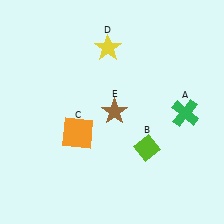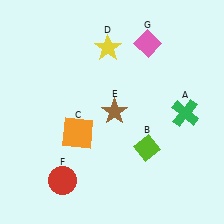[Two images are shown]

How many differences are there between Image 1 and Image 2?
There are 2 differences between the two images.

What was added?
A red circle (F), a pink diamond (G) were added in Image 2.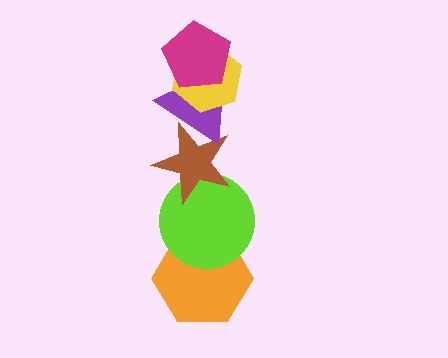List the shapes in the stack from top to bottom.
From top to bottom: the magenta pentagon, the yellow hexagon, the purple triangle, the brown star, the lime circle, the orange hexagon.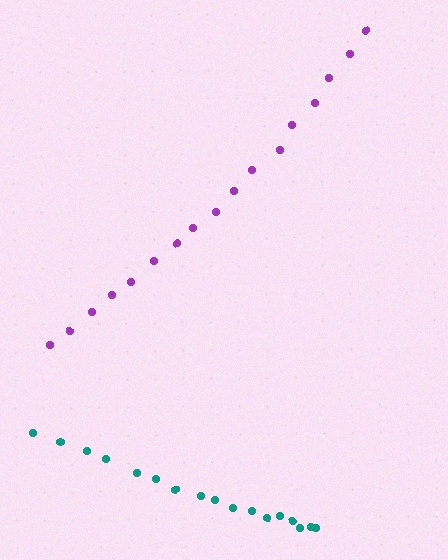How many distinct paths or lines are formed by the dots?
There are 2 distinct paths.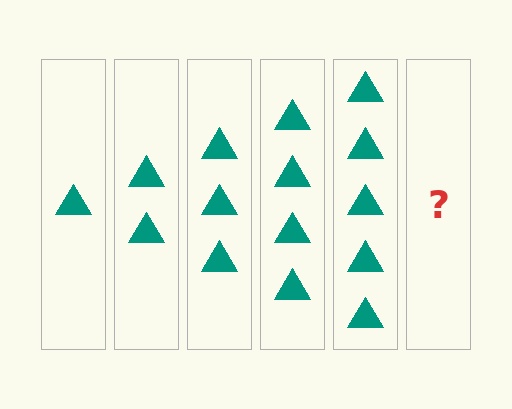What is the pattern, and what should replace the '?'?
The pattern is that each step adds one more triangle. The '?' should be 6 triangles.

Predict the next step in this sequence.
The next step is 6 triangles.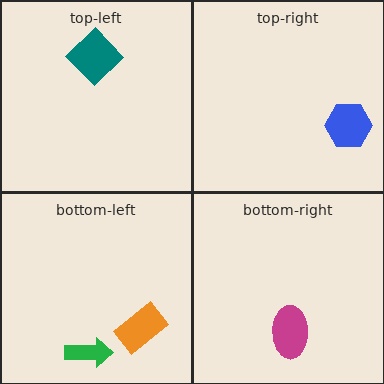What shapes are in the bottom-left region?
The orange rectangle, the green arrow.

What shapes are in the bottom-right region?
The magenta ellipse.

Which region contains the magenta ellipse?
The bottom-right region.